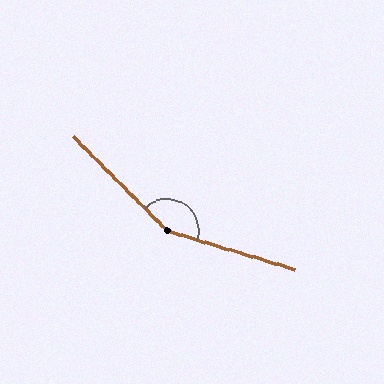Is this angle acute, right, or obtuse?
It is obtuse.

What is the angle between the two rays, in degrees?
Approximately 152 degrees.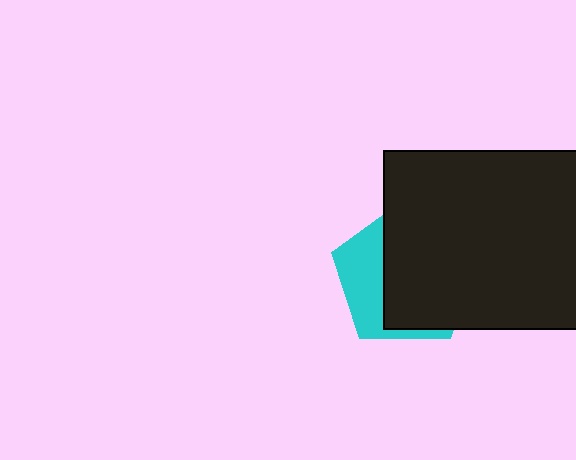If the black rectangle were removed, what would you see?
You would see the complete cyan pentagon.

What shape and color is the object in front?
The object in front is a black rectangle.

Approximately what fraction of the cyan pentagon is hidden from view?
Roughly 65% of the cyan pentagon is hidden behind the black rectangle.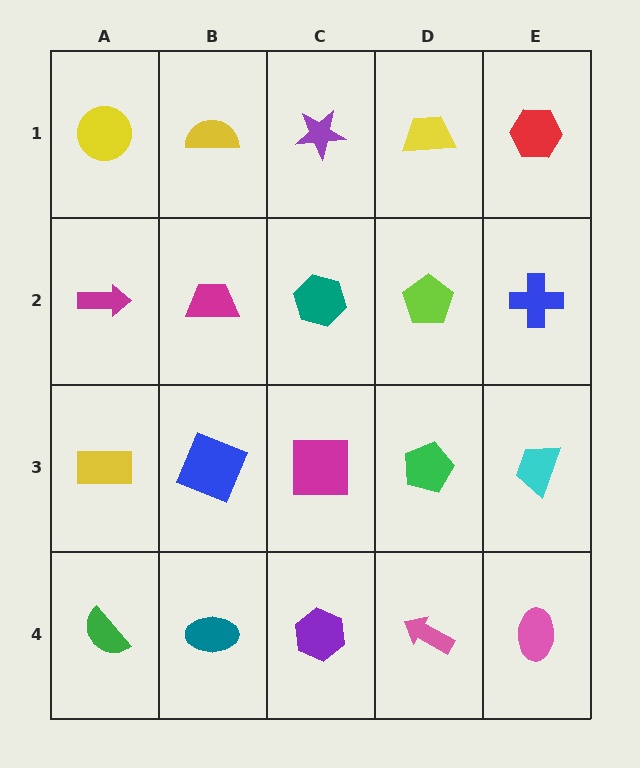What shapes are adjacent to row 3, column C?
A teal hexagon (row 2, column C), a purple hexagon (row 4, column C), a blue square (row 3, column B), a green pentagon (row 3, column D).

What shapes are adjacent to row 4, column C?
A magenta square (row 3, column C), a teal ellipse (row 4, column B), a pink arrow (row 4, column D).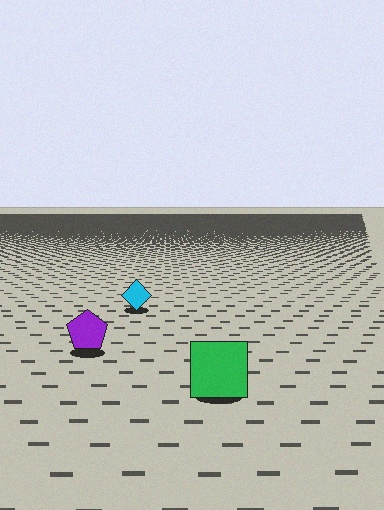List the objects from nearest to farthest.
From nearest to farthest: the green square, the purple pentagon, the cyan diamond.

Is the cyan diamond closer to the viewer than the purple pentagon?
No. The purple pentagon is closer — you can tell from the texture gradient: the ground texture is coarser near it.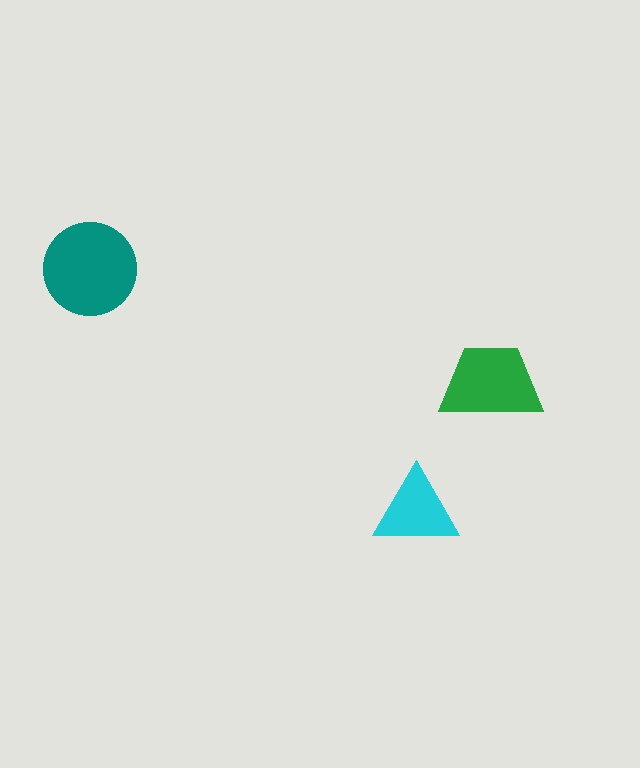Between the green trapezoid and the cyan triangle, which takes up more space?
The green trapezoid.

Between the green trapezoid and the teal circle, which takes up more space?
The teal circle.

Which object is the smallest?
The cyan triangle.